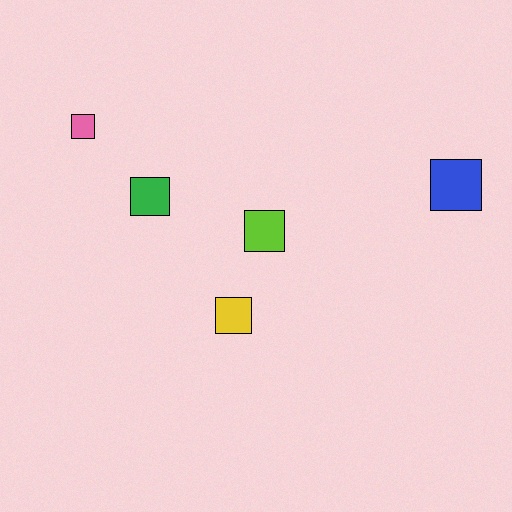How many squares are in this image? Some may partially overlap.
There are 5 squares.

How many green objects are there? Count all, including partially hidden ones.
There is 1 green object.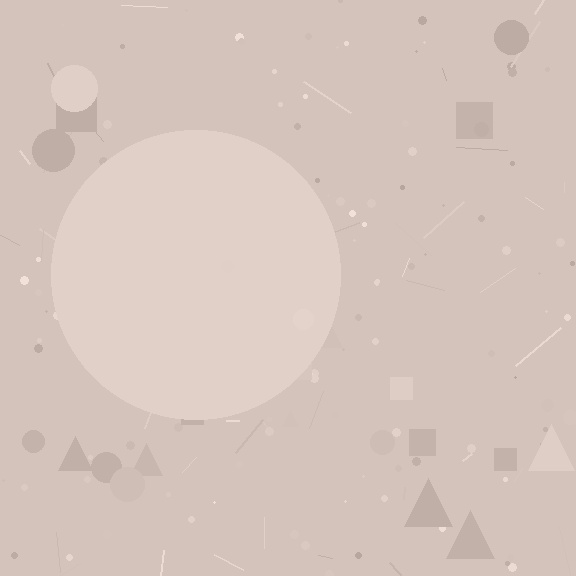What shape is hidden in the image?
A circle is hidden in the image.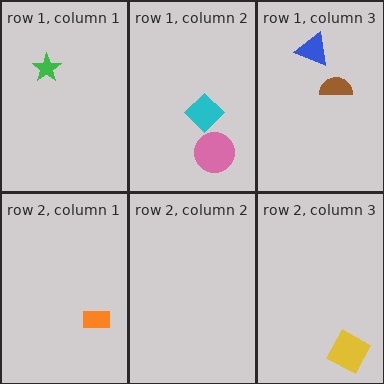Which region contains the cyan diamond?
The row 1, column 2 region.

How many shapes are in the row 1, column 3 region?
2.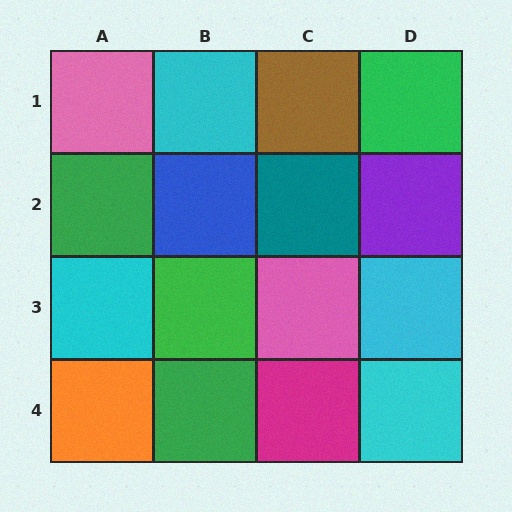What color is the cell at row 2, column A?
Green.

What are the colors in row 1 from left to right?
Pink, cyan, brown, green.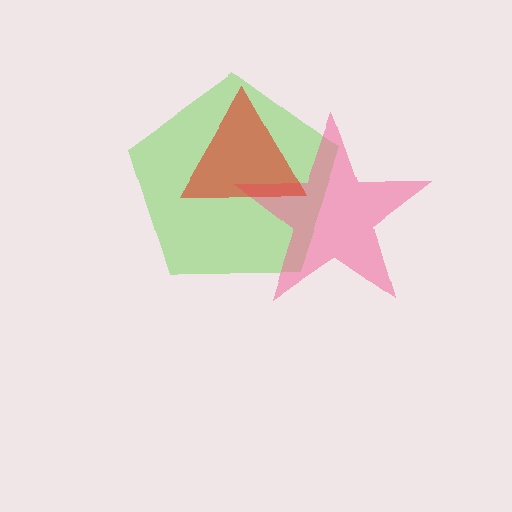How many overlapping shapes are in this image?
There are 3 overlapping shapes in the image.